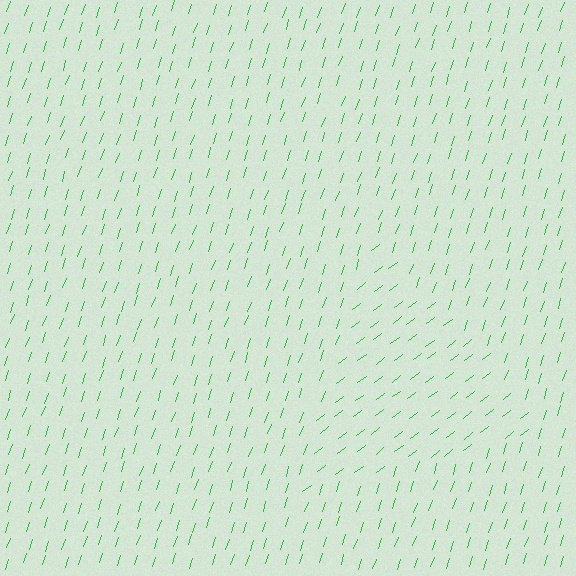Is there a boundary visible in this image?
Yes, there is a texture boundary formed by a change in line orientation.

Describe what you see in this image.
The image is filled with small green line segments. A triangle region in the image has lines oriented differently from the surrounding lines, creating a visible texture boundary.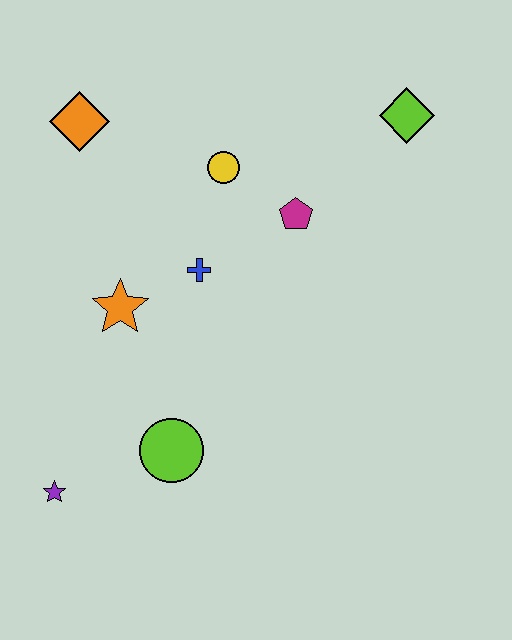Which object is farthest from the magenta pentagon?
The purple star is farthest from the magenta pentagon.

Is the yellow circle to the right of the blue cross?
Yes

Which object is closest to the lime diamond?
The magenta pentagon is closest to the lime diamond.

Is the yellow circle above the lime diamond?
No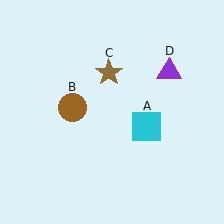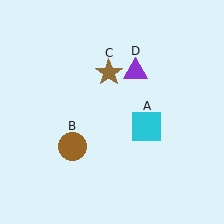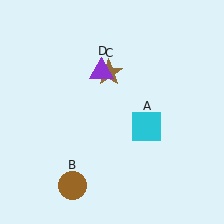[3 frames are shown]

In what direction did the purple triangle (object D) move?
The purple triangle (object D) moved left.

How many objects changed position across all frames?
2 objects changed position: brown circle (object B), purple triangle (object D).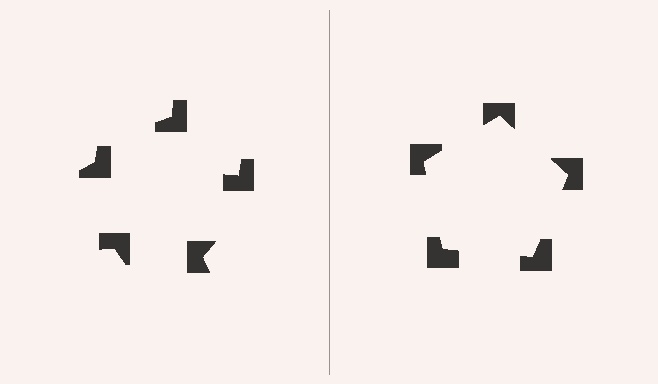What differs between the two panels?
The notched squares are positioned identically on both sides; only the wedge orientations differ. On the right they align to a pentagon; on the left they are misaligned.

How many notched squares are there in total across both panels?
10 — 5 on each side.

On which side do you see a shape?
An illusory pentagon appears on the right side. On the left side the wedge cuts are rotated, so no coherent shape forms.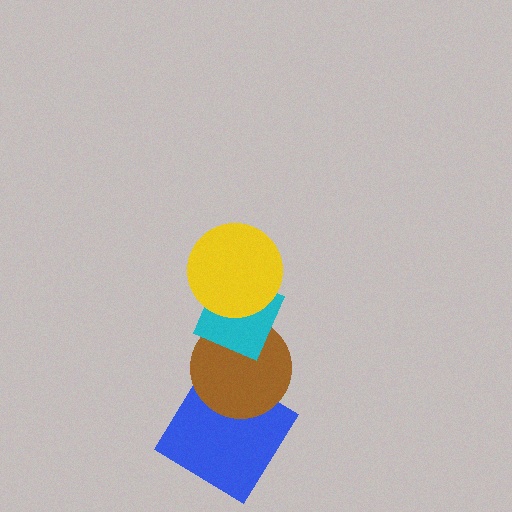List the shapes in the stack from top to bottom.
From top to bottom: the yellow circle, the cyan diamond, the brown circle, the blue diamond.